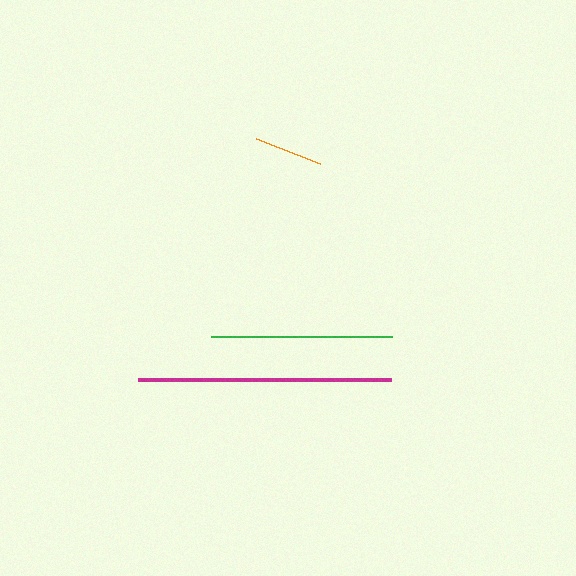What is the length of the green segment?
The green segment is approximately 181 pixels long.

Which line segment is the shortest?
The orange line is the shortest at approximately 69 pixels.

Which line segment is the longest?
The magenta line is the longest at approximately 252 pixels.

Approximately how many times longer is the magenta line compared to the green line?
The magenta line is approximately 1.4 times the length of the green line.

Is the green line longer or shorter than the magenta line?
The magenta line is longer than the green line.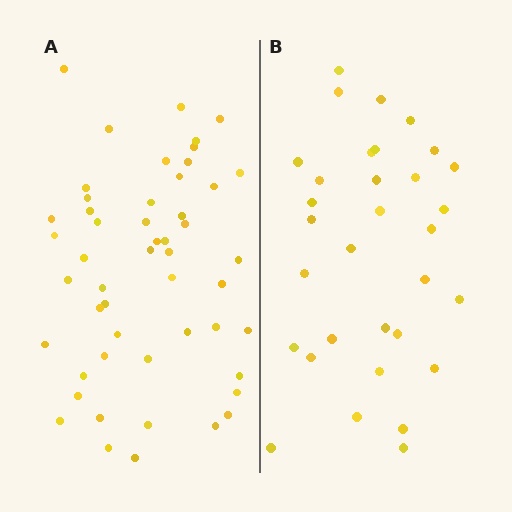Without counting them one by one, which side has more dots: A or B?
Region A (the left region) has more dots.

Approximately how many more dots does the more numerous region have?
Region A has approximately 20 more dots than region B.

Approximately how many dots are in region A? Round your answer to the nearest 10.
About 50 dots. (The exact count is 51, which rounds to 50.)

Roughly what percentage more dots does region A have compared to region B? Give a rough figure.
About 60% more.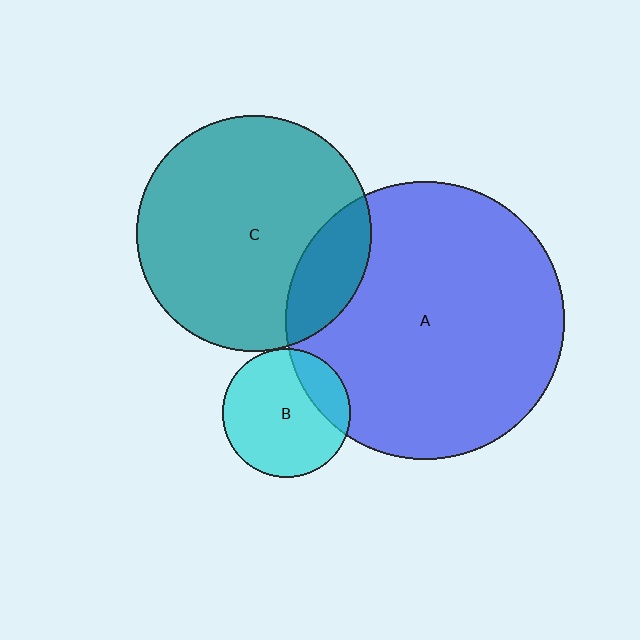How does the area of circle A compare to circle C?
Approximately 1.4 times.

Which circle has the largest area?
Circle A (blue).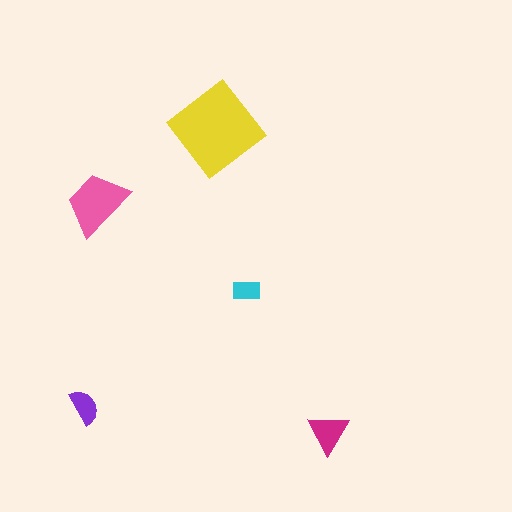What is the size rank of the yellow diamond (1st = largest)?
1st.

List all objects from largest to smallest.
The yellow diamond, the pink trapezoid, the magenta triangle, the purple semicircle, the cyan rectangle.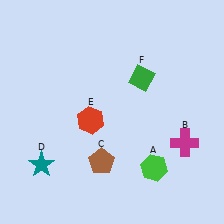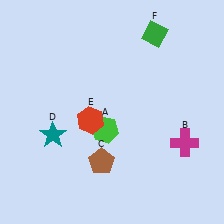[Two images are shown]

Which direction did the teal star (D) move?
The teal star (D) moved up.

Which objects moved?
The objects that moved are: the green hexagon (A), the teal star (D), the green diamond (F).